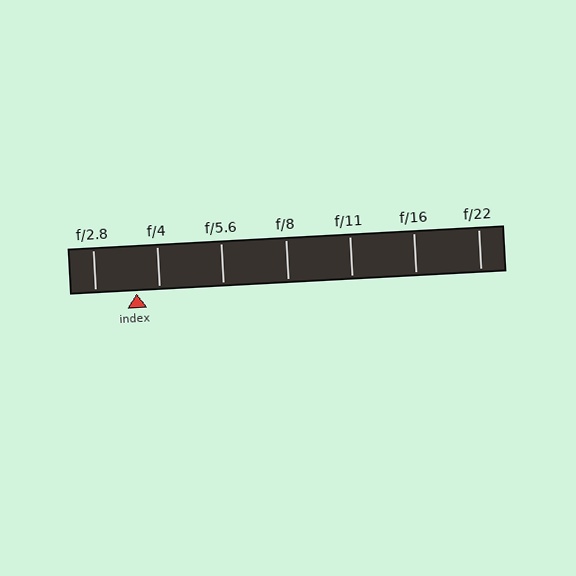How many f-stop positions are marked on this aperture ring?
There are 7 f-stop positions marked.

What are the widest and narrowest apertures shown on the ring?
The widest aperture shown is f/2.8 and the narrowest is f/22.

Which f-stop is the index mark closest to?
The index mark is closest to f/4.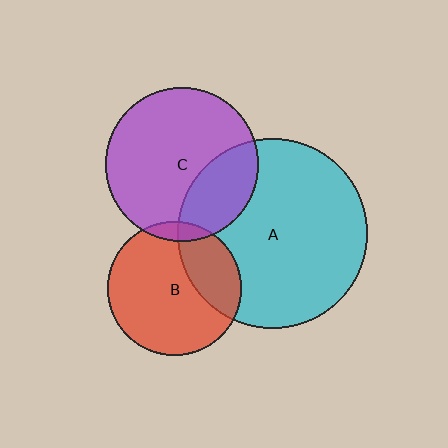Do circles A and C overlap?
Yes.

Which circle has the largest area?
Circle A (cyan).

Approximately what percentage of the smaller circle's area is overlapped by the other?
Approximately 25%.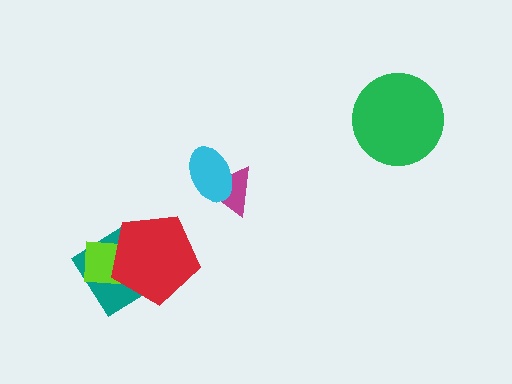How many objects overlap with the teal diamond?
2 objects overlap with the teal diamond.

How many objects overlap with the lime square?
2 objects overlap with the lime square.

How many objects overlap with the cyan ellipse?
1 object overlaps with the cyan ellipse.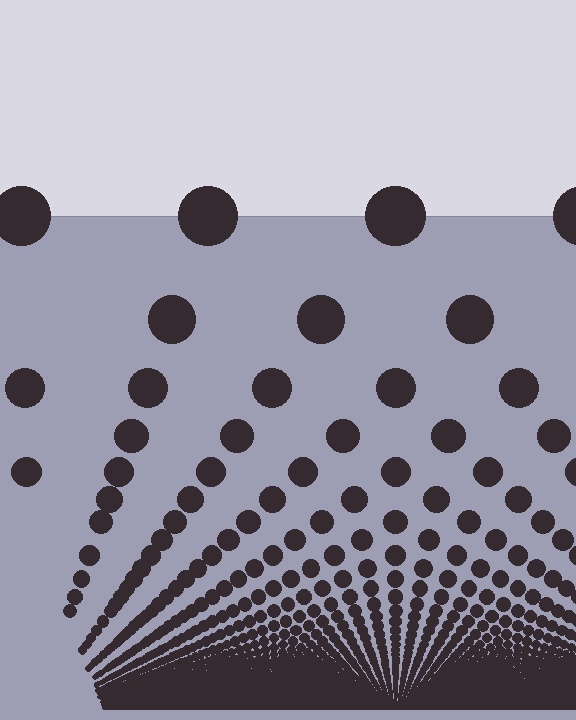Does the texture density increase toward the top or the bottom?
Density increases toward the bottom.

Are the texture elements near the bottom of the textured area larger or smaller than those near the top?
Smaller. The gradient is inverted — elements near the bottom are smaller and denser.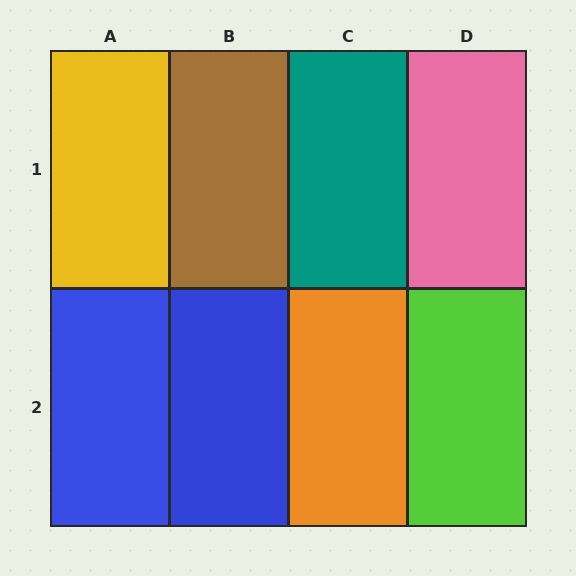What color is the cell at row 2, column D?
Lime.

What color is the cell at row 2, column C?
Orange.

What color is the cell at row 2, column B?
Blue.